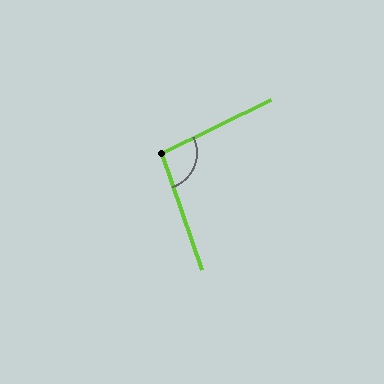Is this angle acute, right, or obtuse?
It is obtuse.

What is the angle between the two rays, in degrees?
Approximately 97 degrees.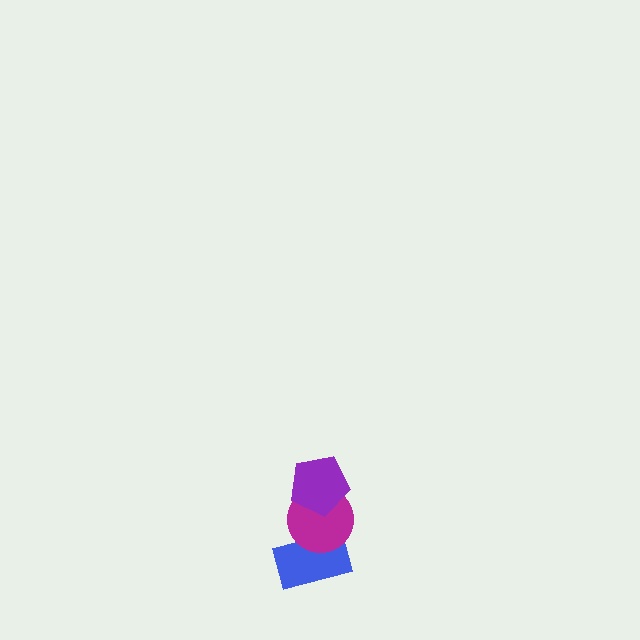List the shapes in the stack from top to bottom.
From top to bottom: the purple pentagon, the magenta circle, the blue rectangle.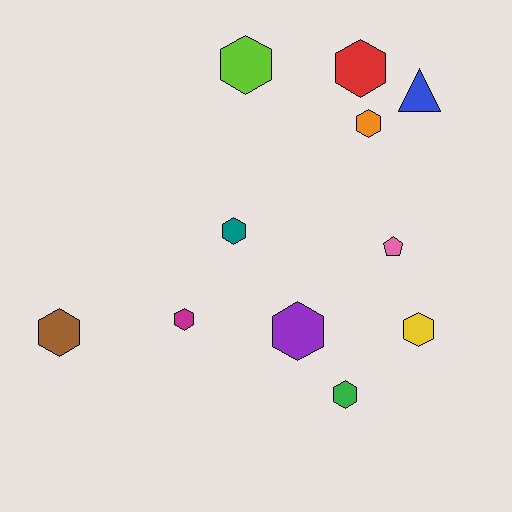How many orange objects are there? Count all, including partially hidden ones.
There is 1 orange object.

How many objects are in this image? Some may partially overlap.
There are 11 objects.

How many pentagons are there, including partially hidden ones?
There is 1 pentagon.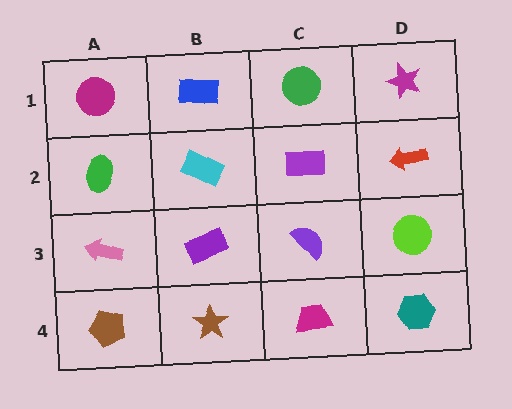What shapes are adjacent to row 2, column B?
A blue rectangle (row 1, column B), a purple rectangle (row 3, column B), a green ellipse (row 2, column A), a purple rectangle (row 2, column C).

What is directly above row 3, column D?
A red arrow.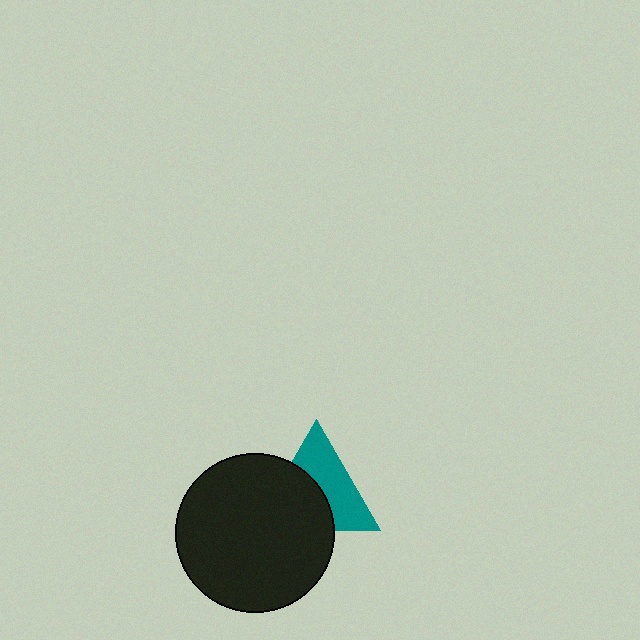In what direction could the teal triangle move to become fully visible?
The teal triangle could move toward the upper-right. That would shift it out from behind the black circle entirely.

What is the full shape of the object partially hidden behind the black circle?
The partially hidden object is a teal triangle.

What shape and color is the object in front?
The object in front is a black circle.